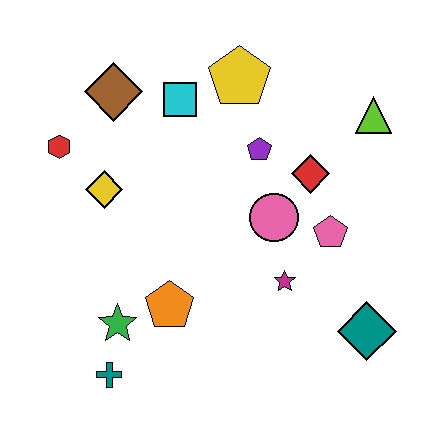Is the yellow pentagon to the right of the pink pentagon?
No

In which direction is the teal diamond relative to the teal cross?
The teal diamond is to the right of the teal cross.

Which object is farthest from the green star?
The lime triangle is farthest from the green star.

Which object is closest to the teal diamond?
The magenta star is closest to the teal diamond.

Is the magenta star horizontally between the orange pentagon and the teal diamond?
Yes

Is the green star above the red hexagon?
No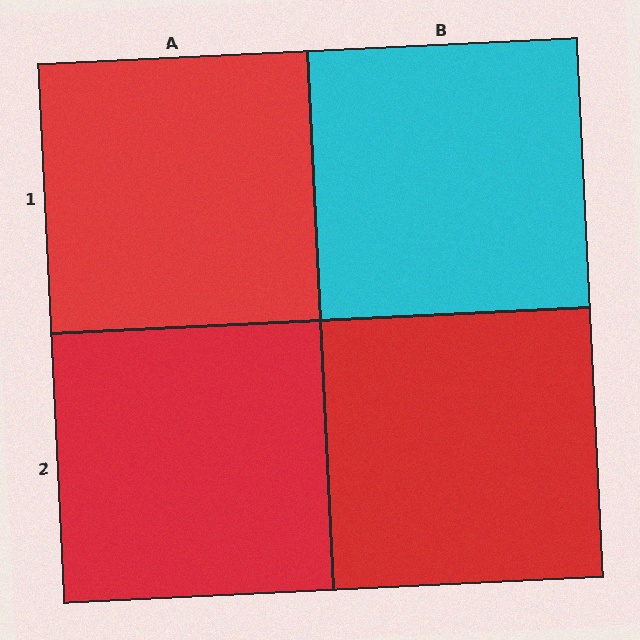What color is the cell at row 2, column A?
Red.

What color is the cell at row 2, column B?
Red.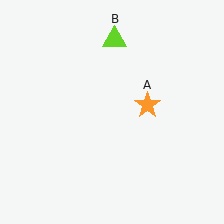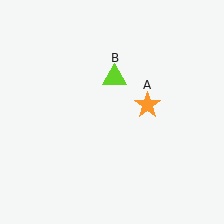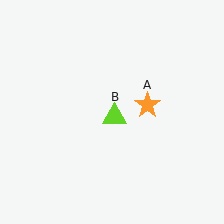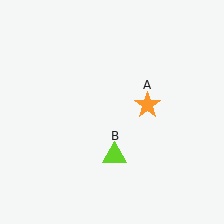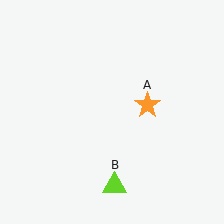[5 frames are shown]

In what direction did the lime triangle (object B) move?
The lime triangle (object B) moved down.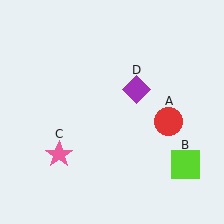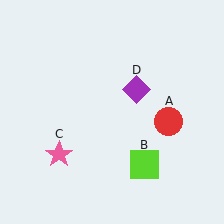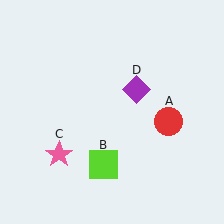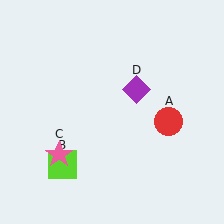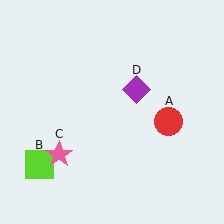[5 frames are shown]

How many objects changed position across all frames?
1 object changed position: lime square (object B).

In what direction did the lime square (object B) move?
The lime square (object B) moved left.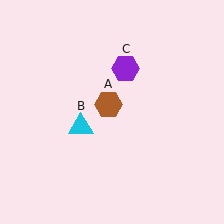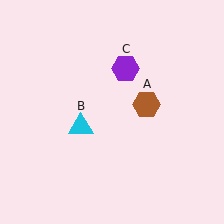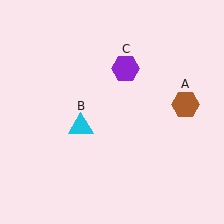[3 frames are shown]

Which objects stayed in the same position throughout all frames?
Cyan triangle (object B) and purple hexagon (object C) remained stationary.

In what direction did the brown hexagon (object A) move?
The brown hexagon (object A) moved right.